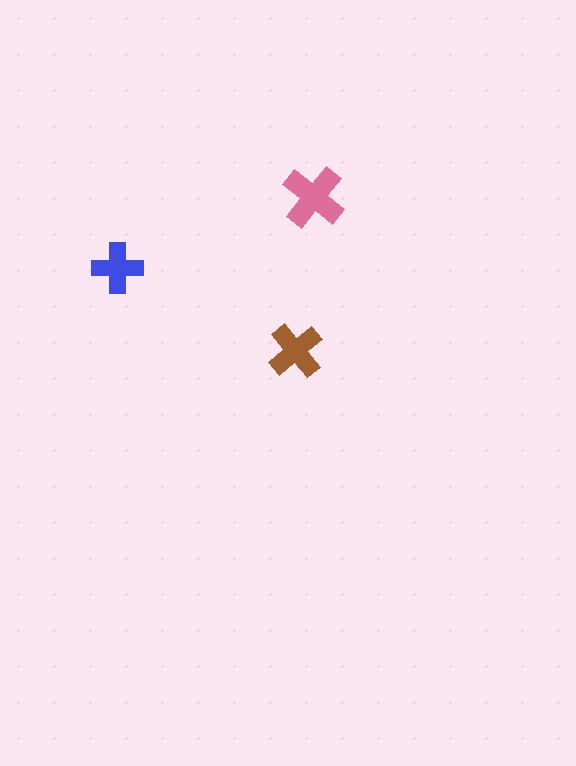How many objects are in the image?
There are 3 objects in the image.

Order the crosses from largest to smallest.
the pink one, the brown one, the blue one.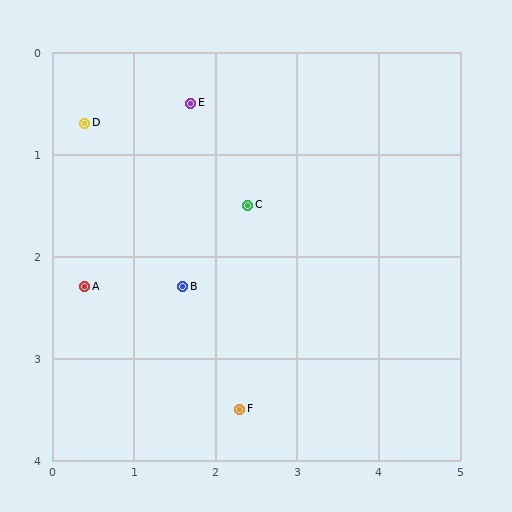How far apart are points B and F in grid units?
Points B and F are about 1.4 grid units apart.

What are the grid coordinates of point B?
Point B is at approximately (1.6, 2.3).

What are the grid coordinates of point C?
Point C is at approximately (2.4, 1.5).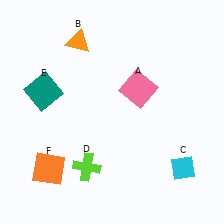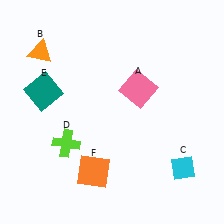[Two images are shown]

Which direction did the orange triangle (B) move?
The orange triangle (B) moved left.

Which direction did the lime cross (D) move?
The lime cross (D) moved up.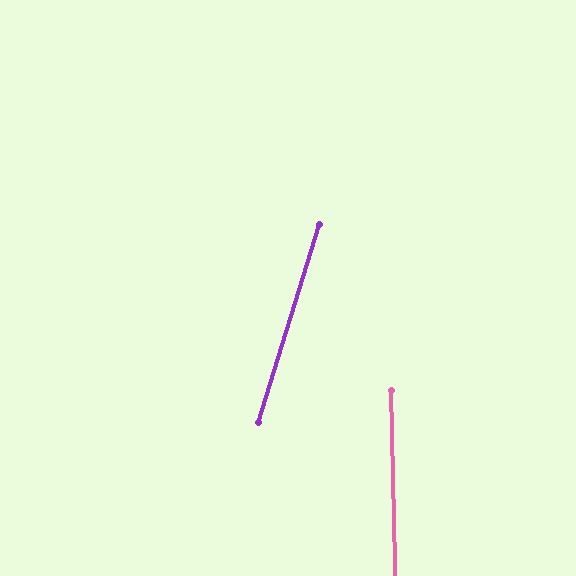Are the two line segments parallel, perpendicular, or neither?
Neither parallel nor perpendicular — they differ by about 18°.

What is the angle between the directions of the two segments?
Approximately 18 degrees.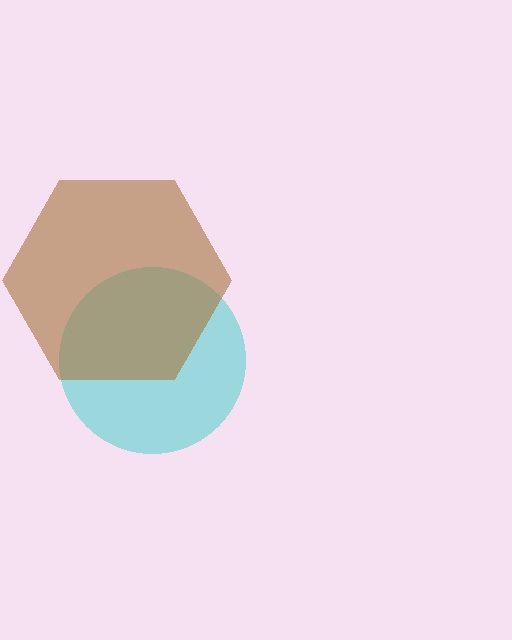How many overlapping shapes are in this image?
There are 2 overlapping shapes in the image.